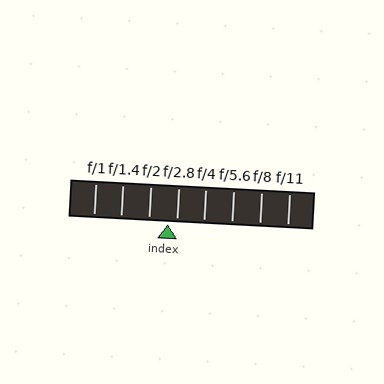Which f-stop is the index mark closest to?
The index mark is closest to f/2.8.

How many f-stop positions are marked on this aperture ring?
There are 8 f-stop positions marked.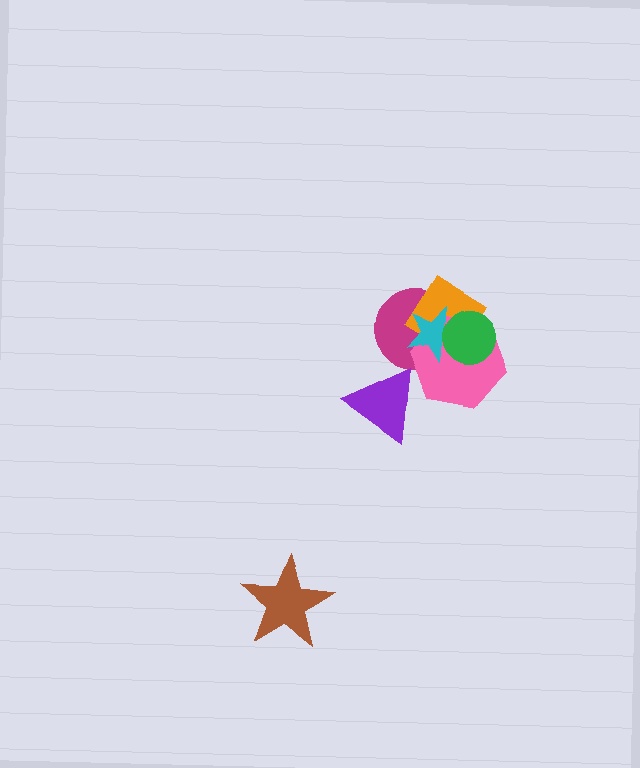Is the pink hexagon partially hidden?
Yes, it is partially covered by another shape.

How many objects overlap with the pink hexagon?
4 objects overlap with the pink hexagon.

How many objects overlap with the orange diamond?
4 objects overlap with the orange diamond.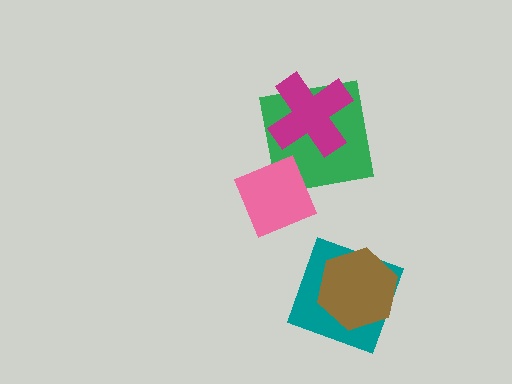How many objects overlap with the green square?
2 objects overlap with the green square.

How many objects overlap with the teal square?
1 object overlaps with the teal square.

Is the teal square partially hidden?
Yes, it is partially covered by another shape.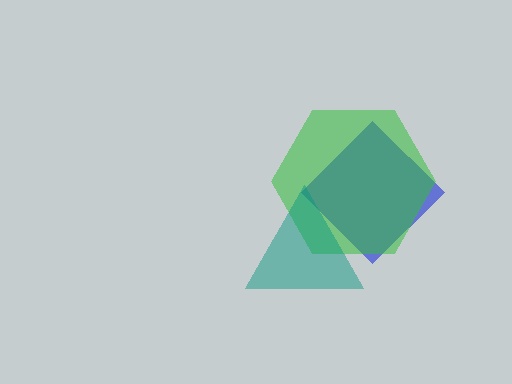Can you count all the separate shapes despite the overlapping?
Yes, there are 3 separate shapes.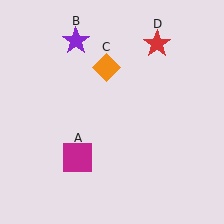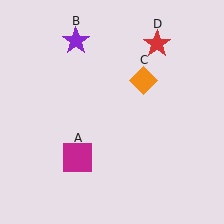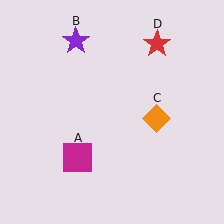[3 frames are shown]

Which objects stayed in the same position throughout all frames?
Magenta square (object A) and purple star (object B) and red star (object D) remained stationary.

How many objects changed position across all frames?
1 object changed position: orange diamond (object C).